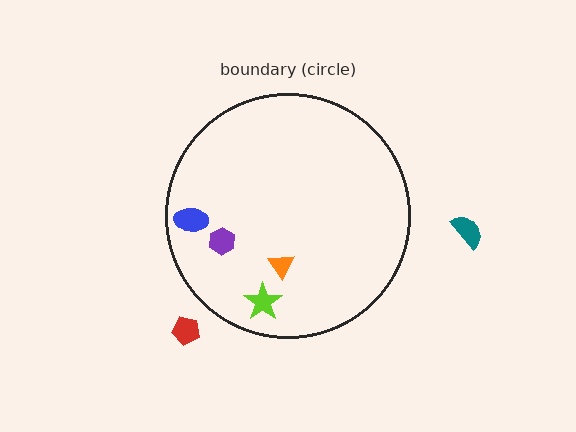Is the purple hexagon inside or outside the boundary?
Inside.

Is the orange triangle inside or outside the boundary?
Inside.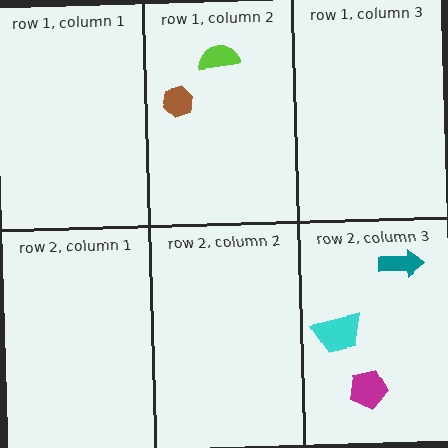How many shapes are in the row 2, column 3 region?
3.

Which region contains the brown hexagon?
The row 1, column 2 region.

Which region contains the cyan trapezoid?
The row 2, column 3 region.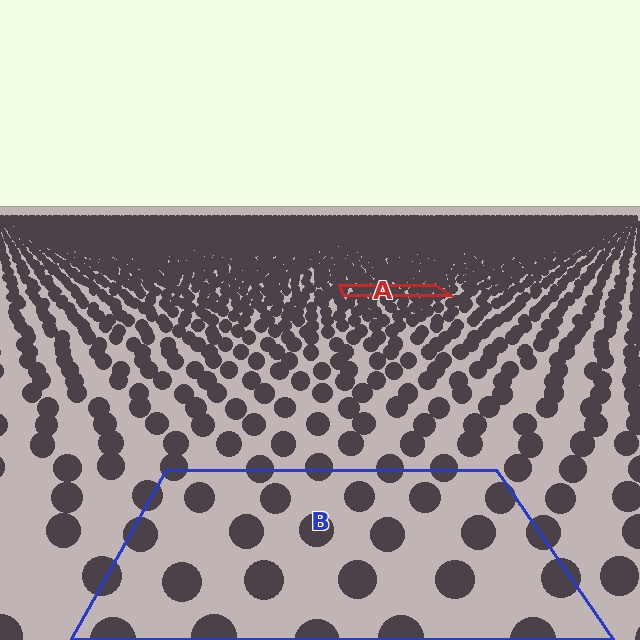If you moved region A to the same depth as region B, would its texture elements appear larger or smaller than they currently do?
They would appear larger. At a closer depth, the same texture elements are projected at a bigger on-screen size.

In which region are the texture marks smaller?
The texture marks are smaller in region A, because it is farther away.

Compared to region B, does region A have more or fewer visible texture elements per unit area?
Region A has more texture elements per unit area — they are packed more densely because it is farther away.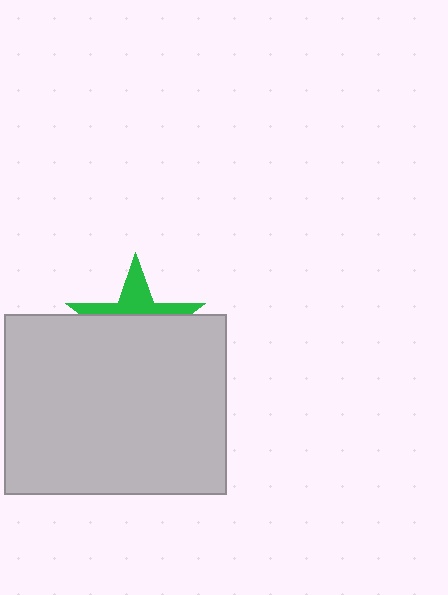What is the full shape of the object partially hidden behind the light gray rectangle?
The partially hidden object is a green star.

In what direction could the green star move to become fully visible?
The green star could move up. That would shift it out from behind the light gray rectangle entirely.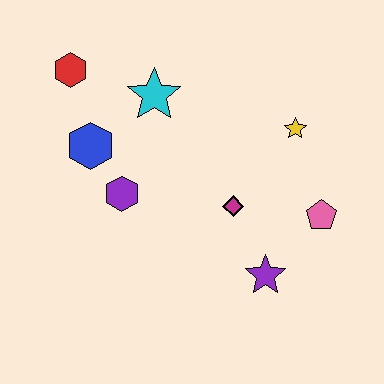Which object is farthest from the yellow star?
The red hexagon is farthest from the yellow star.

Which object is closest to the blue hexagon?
The purple hexagon is closest to the blue hexagon.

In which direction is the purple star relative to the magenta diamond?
The purple star is below the magenta diamond.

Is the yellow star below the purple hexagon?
No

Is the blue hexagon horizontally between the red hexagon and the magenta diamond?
Yes